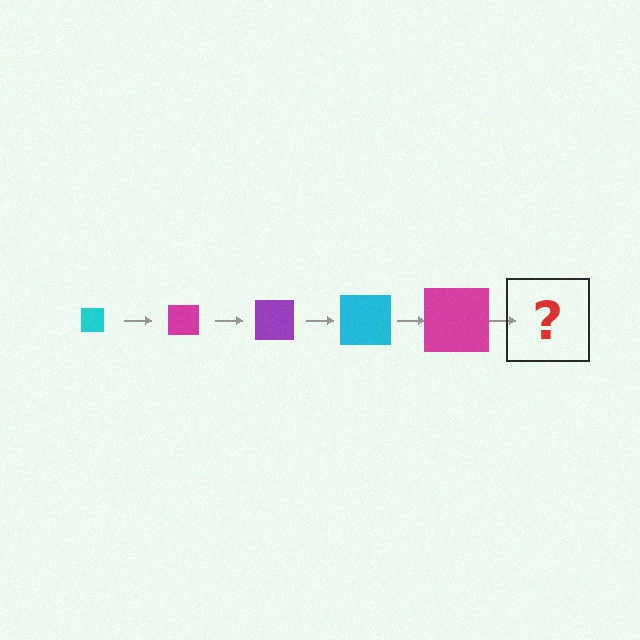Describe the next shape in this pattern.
It should be a purple square, larger than the previous one.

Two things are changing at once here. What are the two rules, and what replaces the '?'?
The two rules are that the square grows larger each step and the color cycles through cyan, magenta, and purple. The '?' should be a purple square, larger than the previous one.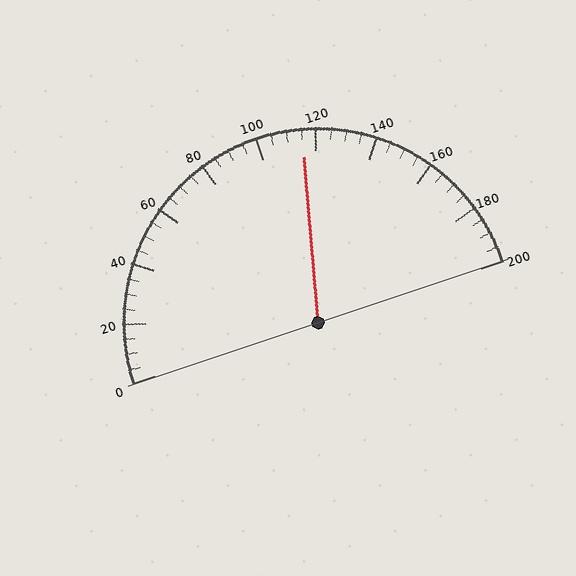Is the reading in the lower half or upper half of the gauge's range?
The reading is in the upper half of the range (0 to 200).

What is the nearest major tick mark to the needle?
The nearest major tick mark is 120.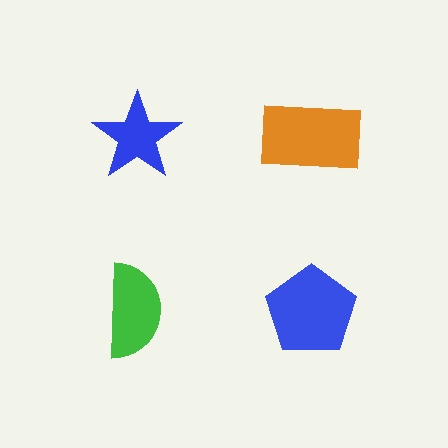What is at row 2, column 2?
A blue pentagon.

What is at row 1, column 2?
An orange rectangle.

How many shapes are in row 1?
2 shapes.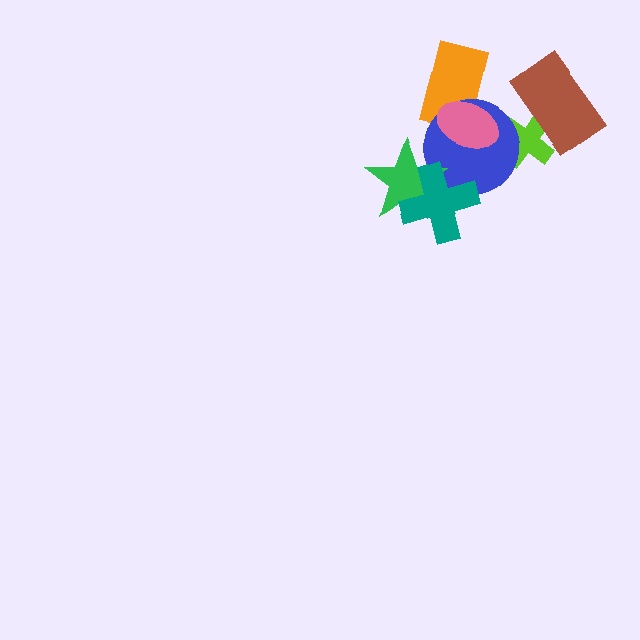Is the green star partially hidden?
Yes, it is partially covered by another shape.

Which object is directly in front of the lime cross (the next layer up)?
The blue circle is directly in front of the lime cross.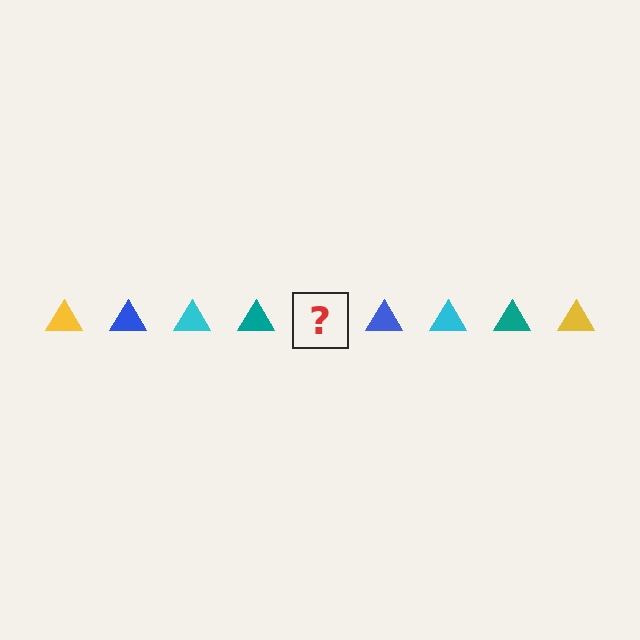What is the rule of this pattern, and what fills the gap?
The rule is that the pattern cycles through yellow, blue, cyan, teal triangles. The gap should be filled with a yellow triangle.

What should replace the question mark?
The question mark should be replaced with a yellow triangle.